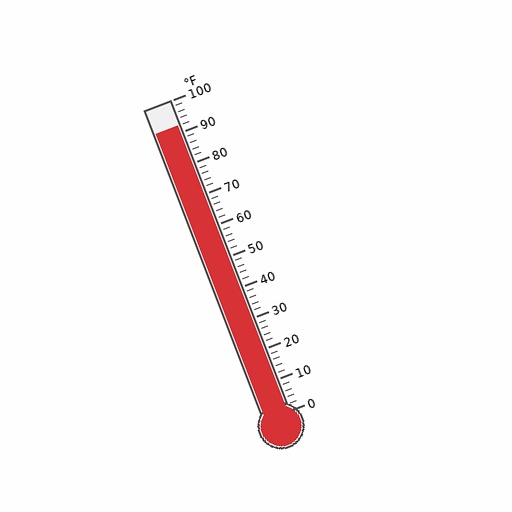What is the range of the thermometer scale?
The thermometer scale ranges from 0°F to 100°F.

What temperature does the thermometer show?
The thermometer shows approximately 92°F.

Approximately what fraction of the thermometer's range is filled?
The thermometer is filled to approximately 90% of its range.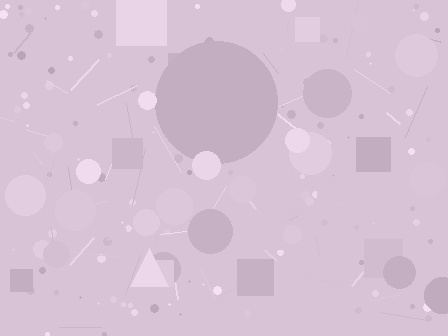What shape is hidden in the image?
A circle is hidden in the image.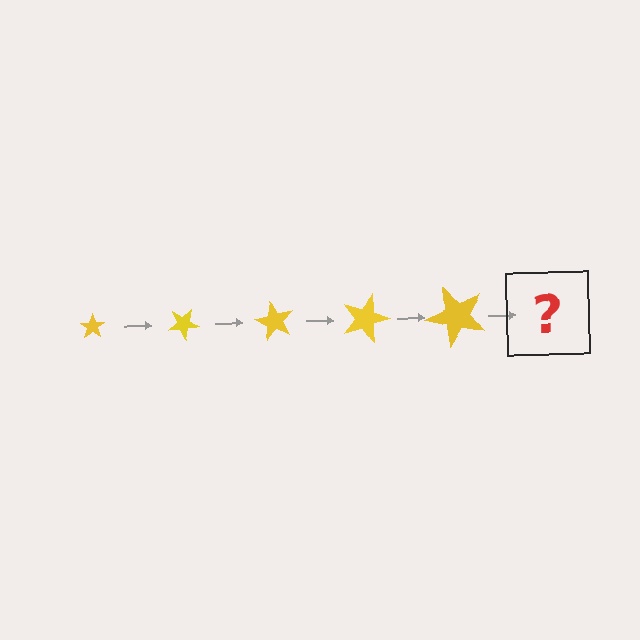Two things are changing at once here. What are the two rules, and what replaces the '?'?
The two rules are that the star grows larger each step and it rotates 30 degrees each step. The '?' should be a star, larger than the previous one and rotated 150 degrees from the start.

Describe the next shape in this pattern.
It should be a star, larger than the previous one and rotated 150 degrees from the start.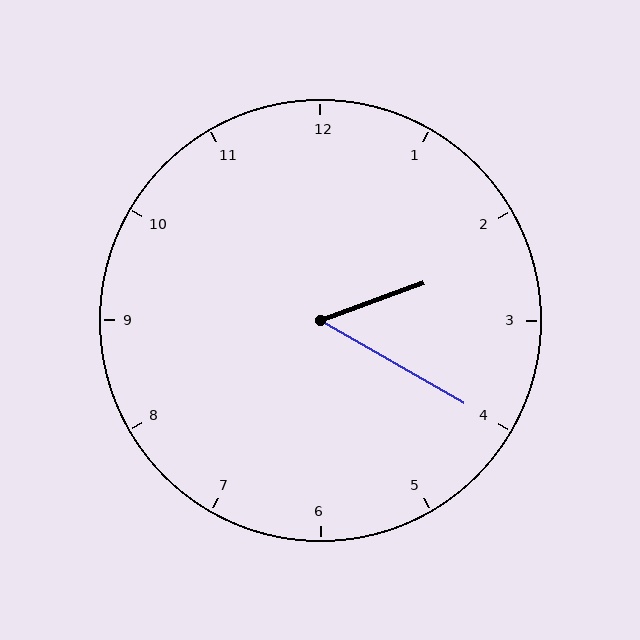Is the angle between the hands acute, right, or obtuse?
It is acute.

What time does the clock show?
2:20.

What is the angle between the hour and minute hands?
Approximately 50 degrees.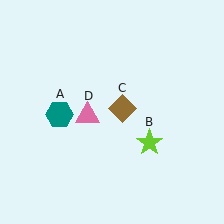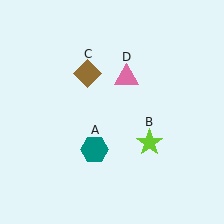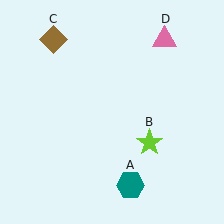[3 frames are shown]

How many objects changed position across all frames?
3 objects changed position: teal hexagon (object A), brown diamond (object C), pink triangle (object D).